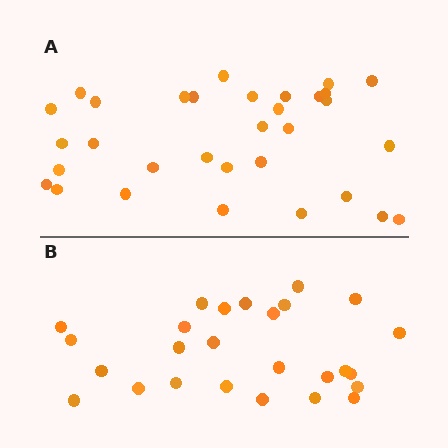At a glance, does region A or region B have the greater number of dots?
Region A (the top region) has more dots.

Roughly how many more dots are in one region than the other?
Region A has about 6 more dots than region B.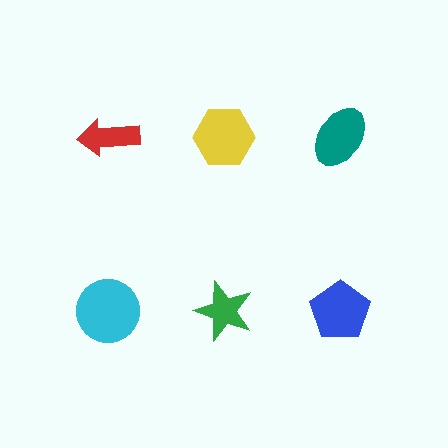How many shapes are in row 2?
3 shapes.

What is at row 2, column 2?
A green star.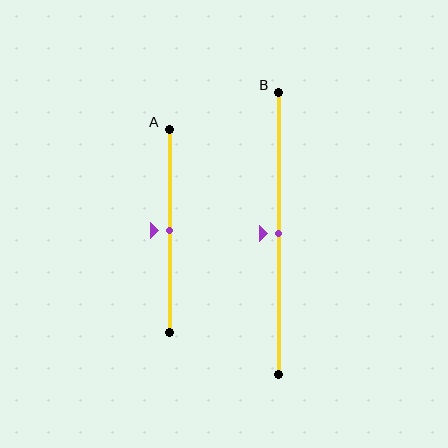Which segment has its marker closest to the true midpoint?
Segment A has its marker closest to the true midpoint.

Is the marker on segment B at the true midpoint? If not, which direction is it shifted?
Yes, the marker on segment B is at the true midpoint.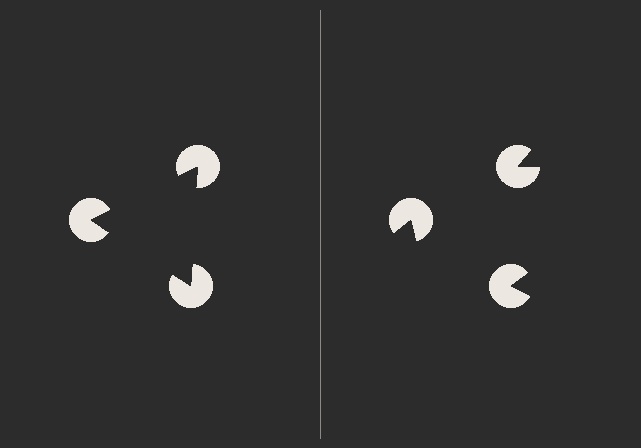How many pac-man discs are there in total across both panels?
6 — 3 on each side.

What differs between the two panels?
The pac-man discs are positioned identically on both sides; only the wedge orientations differ. On the left they align to a triangle; on the right they are misaligned.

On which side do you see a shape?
An illusory triangle appears on the left side. On the right side the wedge cuts are rotated, so no coherent shape forms.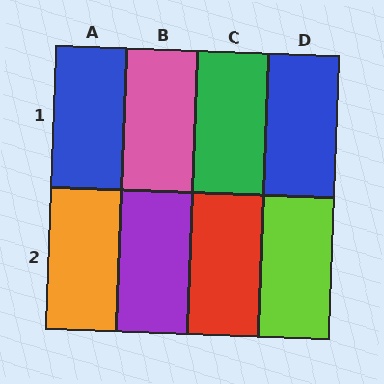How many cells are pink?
1 cell is pink.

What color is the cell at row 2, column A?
Orange.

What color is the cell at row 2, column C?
Red.